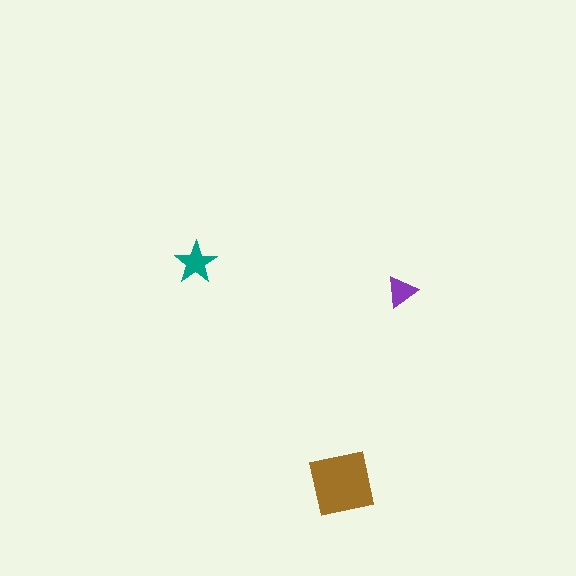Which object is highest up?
The teal star is topmost.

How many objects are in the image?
There are 3 objects in the image.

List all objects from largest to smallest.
The brown square, the teal star, the purple triangle.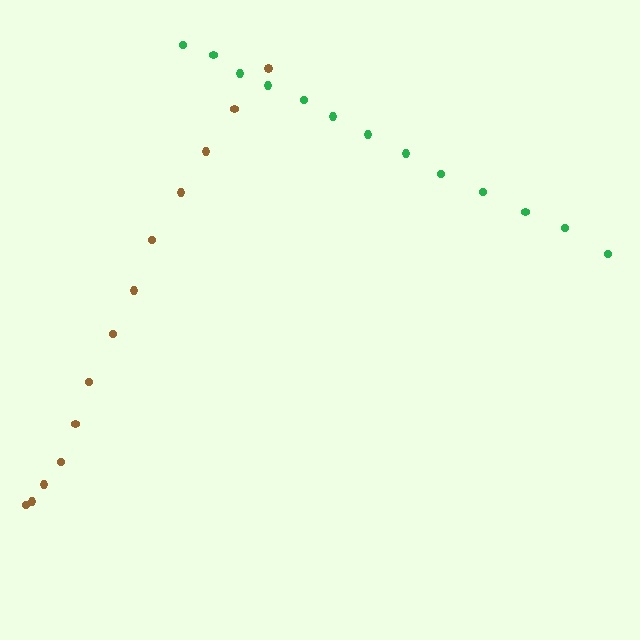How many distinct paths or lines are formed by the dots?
There are 2 distinct paths.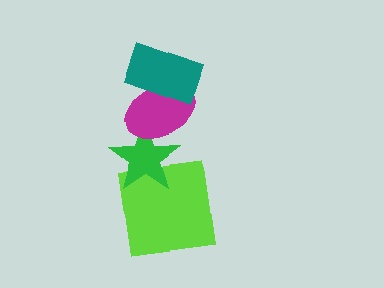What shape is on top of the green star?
The magenta ellipse is on top of the green star.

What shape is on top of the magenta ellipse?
The teal rectangle is on top of the magenta ellipse.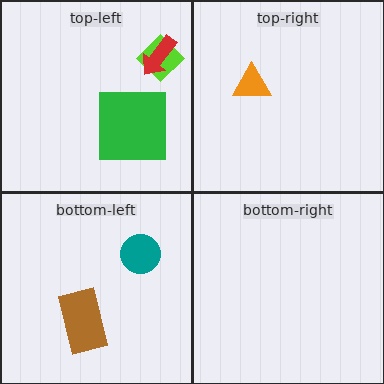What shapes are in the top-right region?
The orange triangle.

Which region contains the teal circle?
The bottom-left region.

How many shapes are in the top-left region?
3.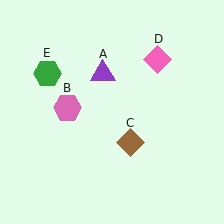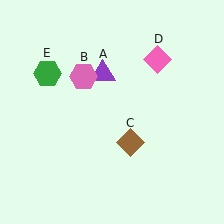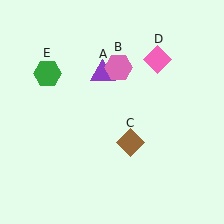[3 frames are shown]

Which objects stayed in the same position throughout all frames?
Purple triangle (object A) and brown diamond (object C) and pink diamond (object D) and green hexagon (object E) remained stationary.